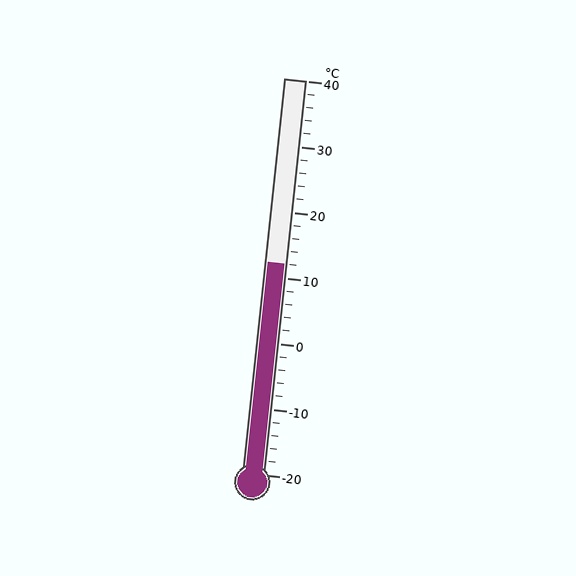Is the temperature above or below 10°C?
The temperature is above 10°C.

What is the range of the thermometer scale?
The thermometer scale ranges from -20°C to 40°C.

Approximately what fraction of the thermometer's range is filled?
The thermometer is filled to approximately 55% of its range.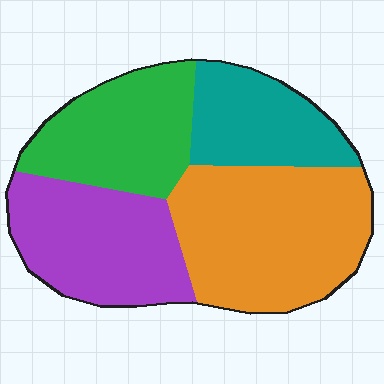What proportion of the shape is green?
Green covers 22% of the shape.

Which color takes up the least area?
Teal, at roughly 20%.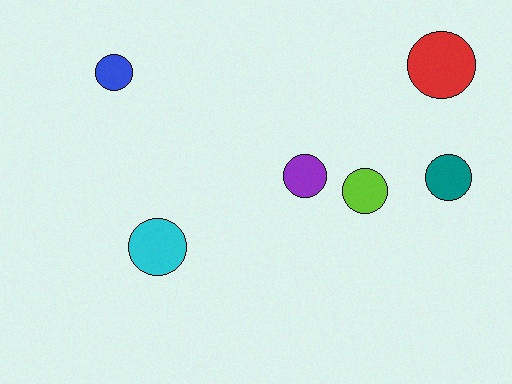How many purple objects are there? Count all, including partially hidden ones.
There is 1 purple object.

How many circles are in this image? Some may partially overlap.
There are 6 circles.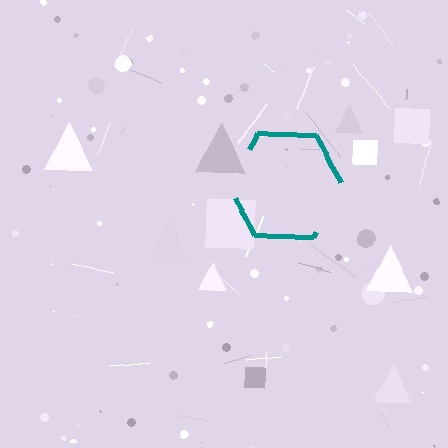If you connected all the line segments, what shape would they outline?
They would outline a hexagon.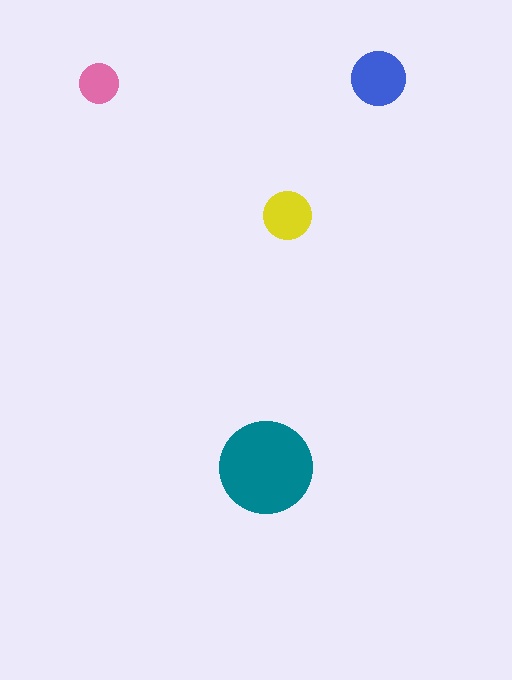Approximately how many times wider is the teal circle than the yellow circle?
About 2 times wider.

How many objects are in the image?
There are 4 objects in the image.